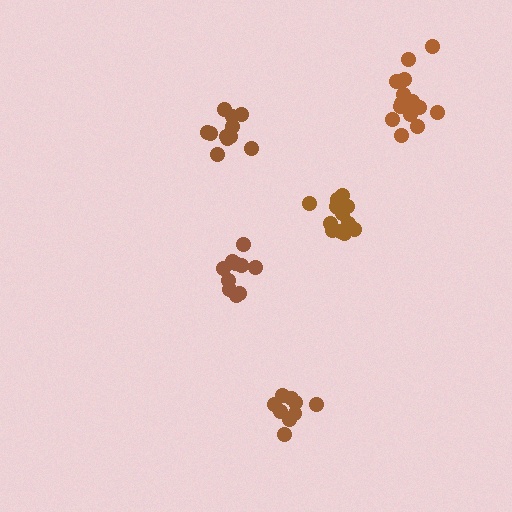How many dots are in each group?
Group 1: 9 dots, Group 2: 10 dots, Group 3: 11 dots, Group 4: 14 dots, Group 5: 15 dots (59 total).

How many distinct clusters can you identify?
There are 5 distinct clusters.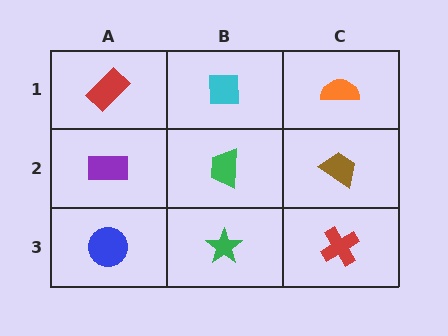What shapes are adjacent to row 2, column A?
A red rectangle (row 1, column A), a blue circle (row 3, column A), a green trapezoid (row 2, column B).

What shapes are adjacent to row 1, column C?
A brown trapezoid (row 2, column C), a cyan square (row 1, column B).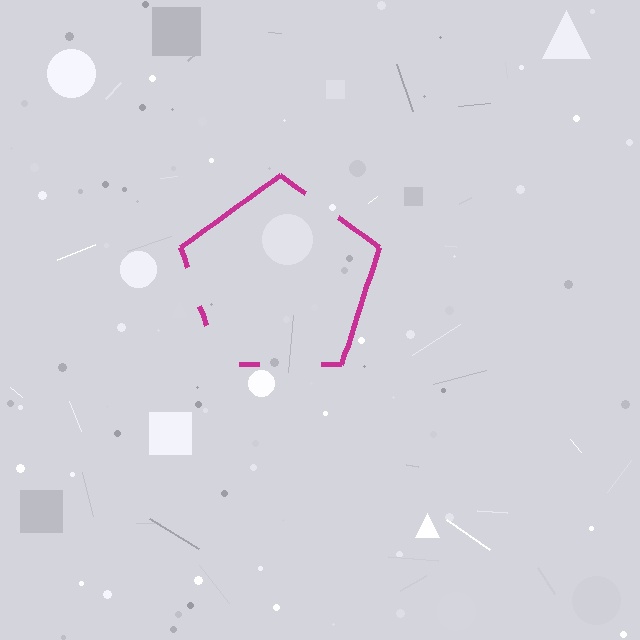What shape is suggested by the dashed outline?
The dashed outline suggests a pentagon.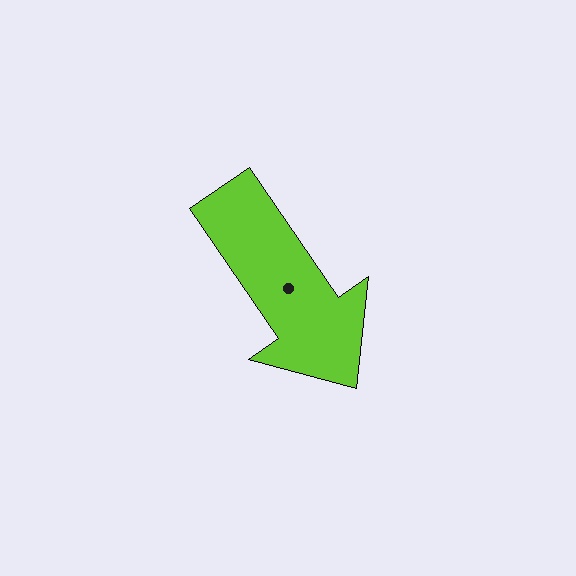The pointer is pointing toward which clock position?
Roughly 5 o'clock.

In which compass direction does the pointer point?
Southeast.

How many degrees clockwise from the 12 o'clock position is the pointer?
Approximately 146 degrees.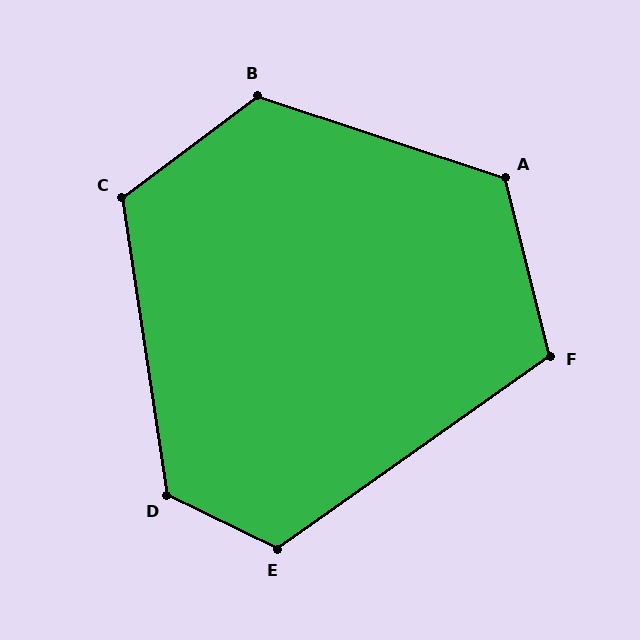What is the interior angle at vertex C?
Approximately 118 degrees (obtuse).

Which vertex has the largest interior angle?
B, at approximately 125 degrees.